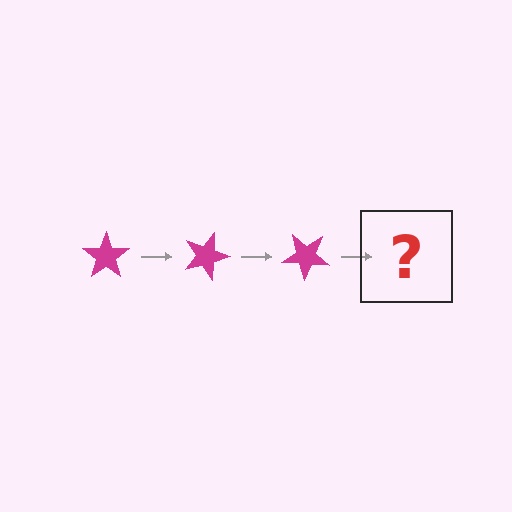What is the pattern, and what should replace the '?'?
The pattern is that the star rotates 20 degrees each step. The '?' should be a magenta star rotated 60 degrees.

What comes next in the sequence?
The next element should be a magenta star rotated 60 degrees.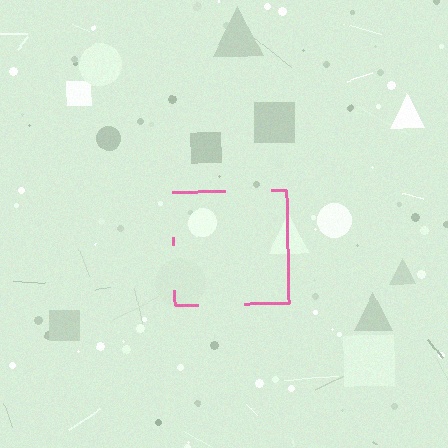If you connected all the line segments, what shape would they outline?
They would outline a square.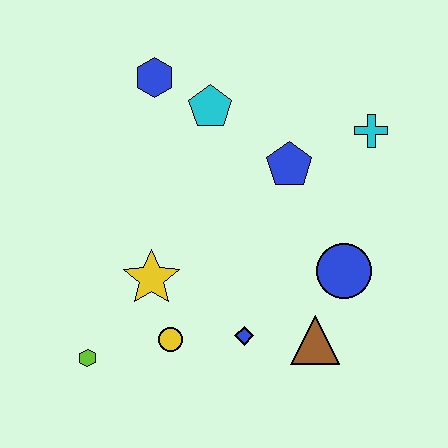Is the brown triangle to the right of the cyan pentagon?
Yes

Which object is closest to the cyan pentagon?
The blue hexagon is closest to the cyan pentagon.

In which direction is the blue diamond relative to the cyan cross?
The blue diamond is below the cyan cross.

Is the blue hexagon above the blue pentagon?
Yes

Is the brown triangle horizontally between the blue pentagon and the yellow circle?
No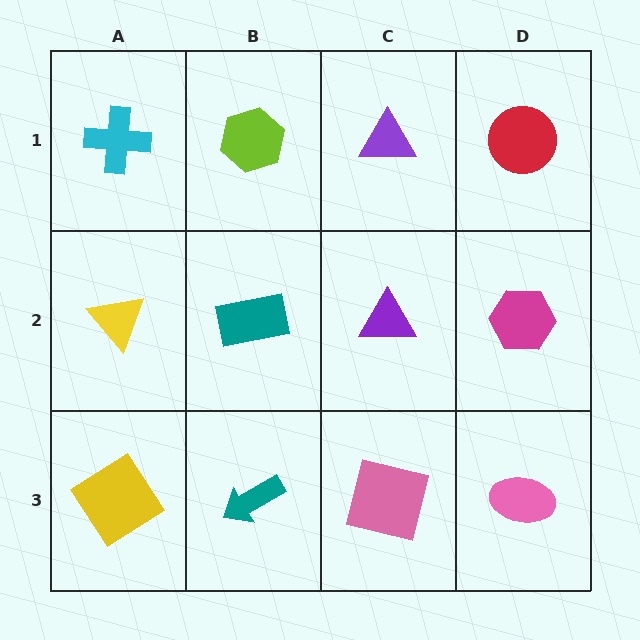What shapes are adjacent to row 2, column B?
A lime hexagon (row 1, column B), a teal arrow (row 3, column B), a yellow triangle (row 2, column A), a purple triangle (row 2, column C).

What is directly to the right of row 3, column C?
A pink ellipse.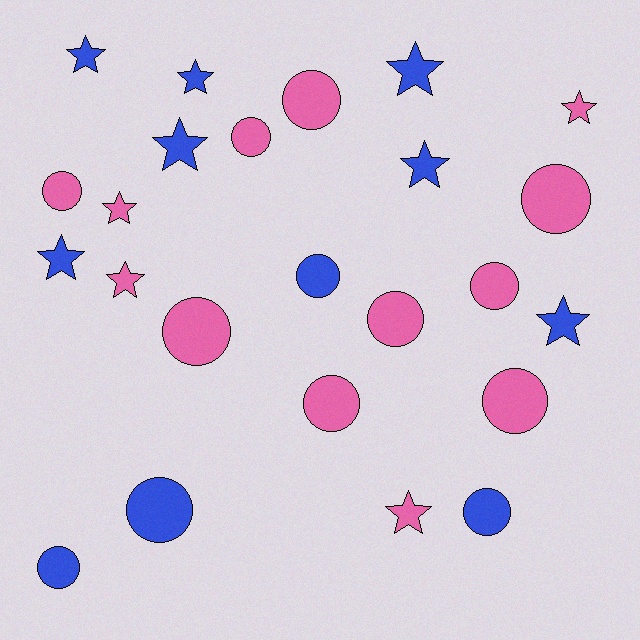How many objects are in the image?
There are 24 objects.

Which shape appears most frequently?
Circle, with 13 objects.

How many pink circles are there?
There are 9 pink circles.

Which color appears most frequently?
Pink, with 13 objects.